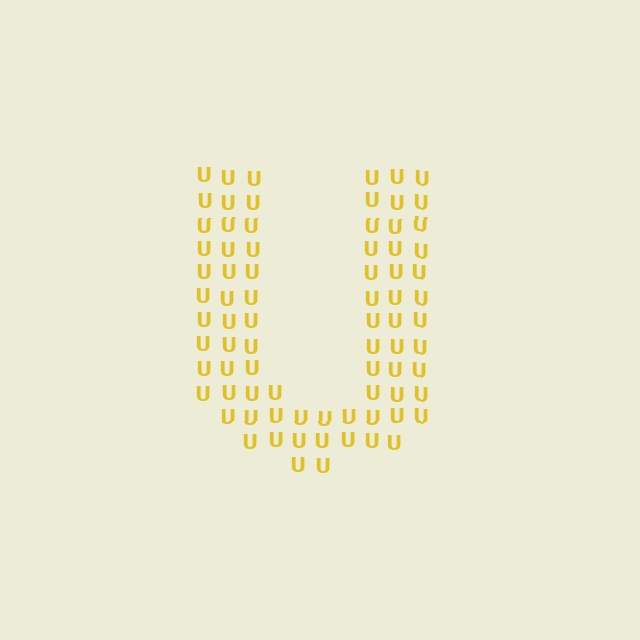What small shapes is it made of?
It is made of small letter U's.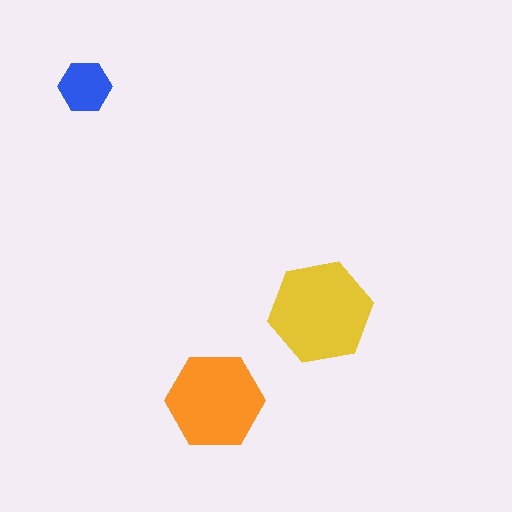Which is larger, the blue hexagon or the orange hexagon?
The orange one.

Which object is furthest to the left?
The blue hexagon is leftmost.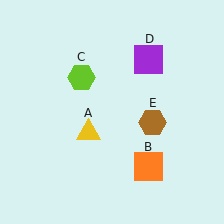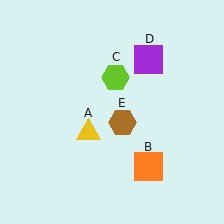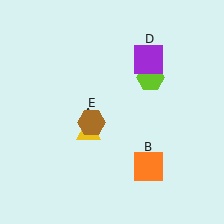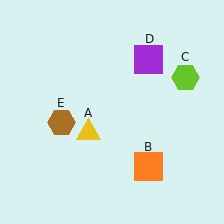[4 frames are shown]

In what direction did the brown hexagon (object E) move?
The brown hexagon (object E) moved left.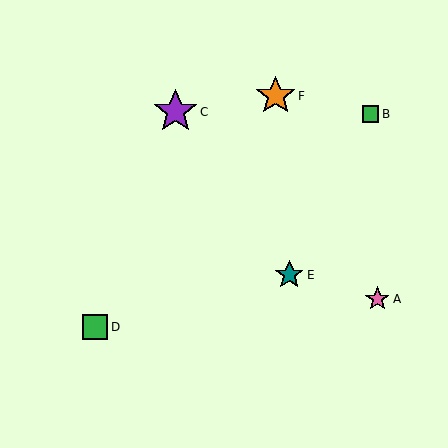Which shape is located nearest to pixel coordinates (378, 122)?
The green square (labeled B) at (371, 114) is nearest to that location.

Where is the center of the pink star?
The center of the pink star is at (377, 299).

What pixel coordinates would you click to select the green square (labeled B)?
Click at (371, 114) to select the green square B.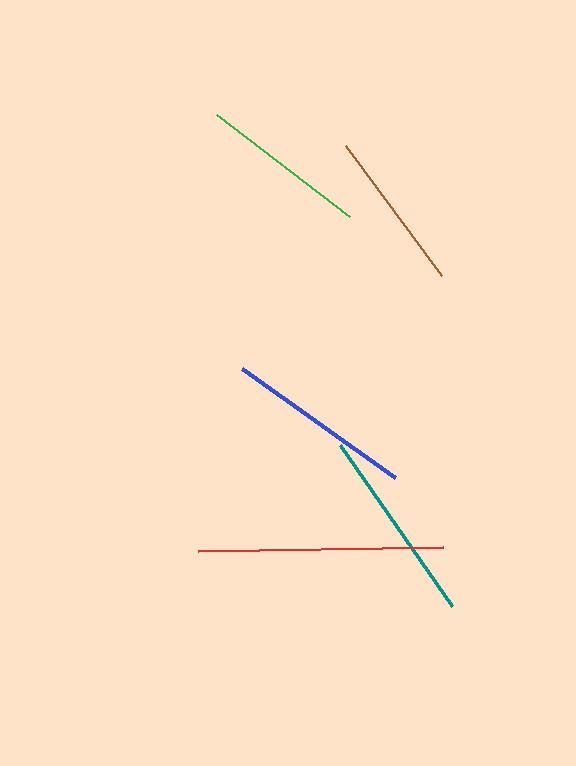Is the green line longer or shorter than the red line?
The red line is longer than the green line.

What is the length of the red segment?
The red segment is approximately 244 pixels long.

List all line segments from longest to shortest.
From longest to shortest: red, teal, blue, green, brown.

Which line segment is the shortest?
The brown line is the shortest at approximately 162 pixels.